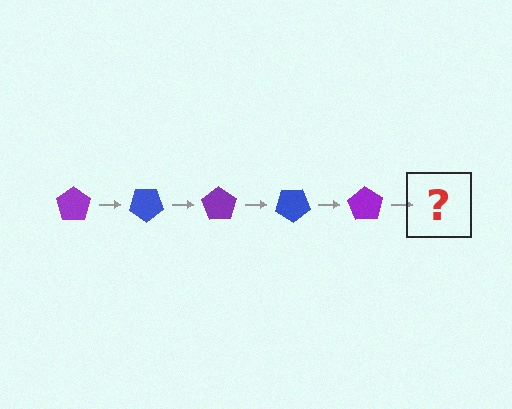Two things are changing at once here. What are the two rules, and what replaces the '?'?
The two rules are that it rotates 35 degrees each step and the color cycles through purple and blue. The '?' should be a blue pentagon, rotated 175 degrees from the start.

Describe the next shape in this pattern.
It should be a blue pentagon, rotated 175 degrees from the start.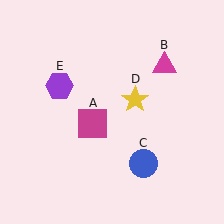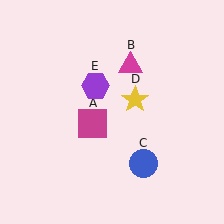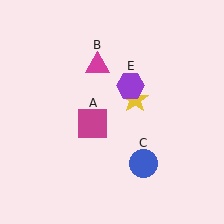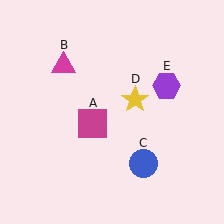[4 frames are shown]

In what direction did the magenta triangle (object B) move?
The magenta triangle (object B) moved left.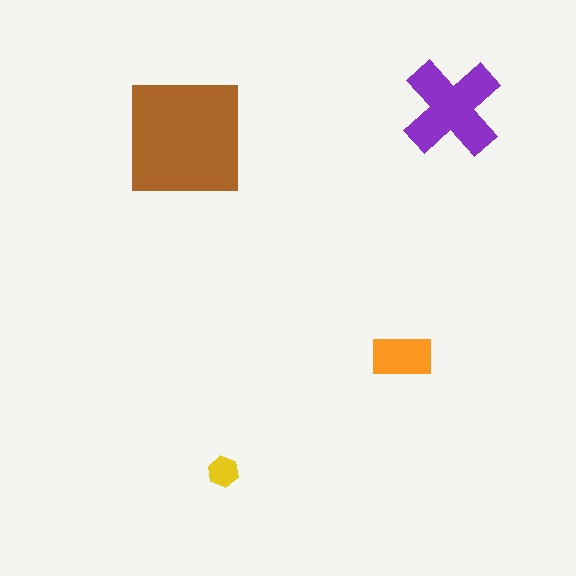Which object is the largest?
The brown square.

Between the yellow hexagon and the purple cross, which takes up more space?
The purple cross.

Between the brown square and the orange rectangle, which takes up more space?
The brown square.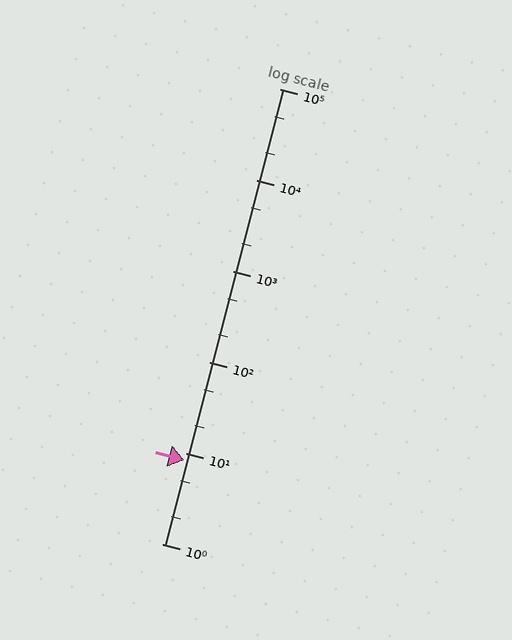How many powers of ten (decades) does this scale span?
The scale spans 5 decades, from 1 to 100000.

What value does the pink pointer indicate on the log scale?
The pointer indicates approximately 8.4.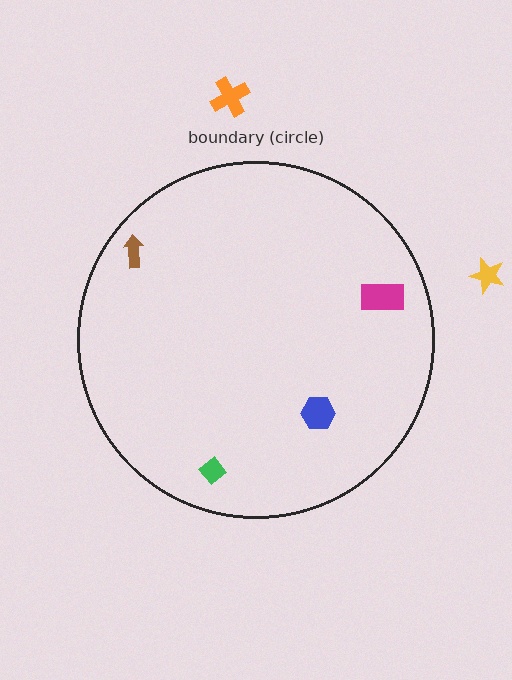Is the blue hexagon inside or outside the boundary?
Inside.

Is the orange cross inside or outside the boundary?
Outside.